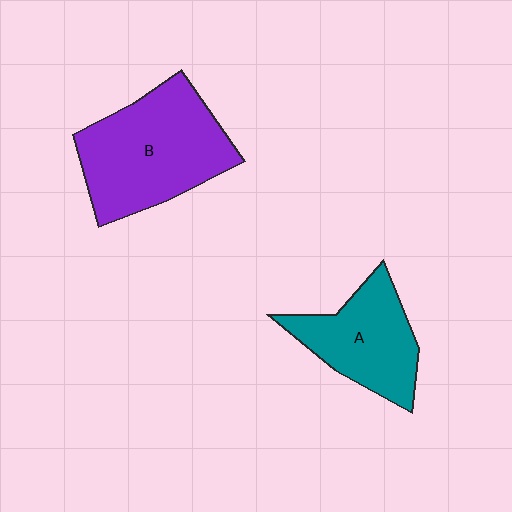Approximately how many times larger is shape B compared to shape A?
Approximately 1.5 times.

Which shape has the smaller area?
Shape A (teal).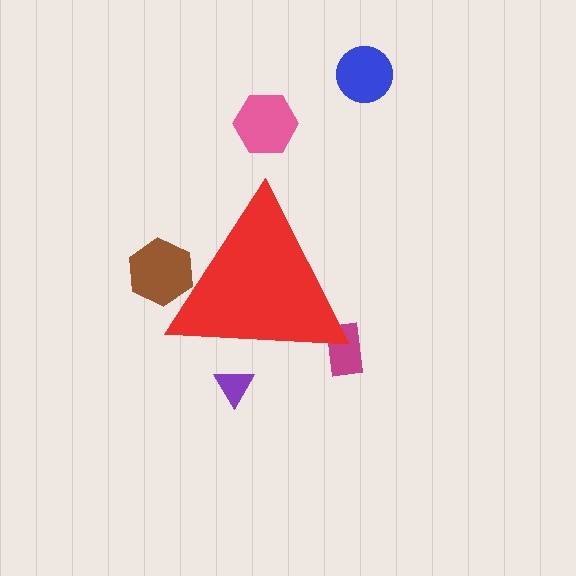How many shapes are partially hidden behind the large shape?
3 shapes are partially hidden.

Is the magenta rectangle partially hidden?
Yes, the magenta rectangle is partially hidden behind the red triangle.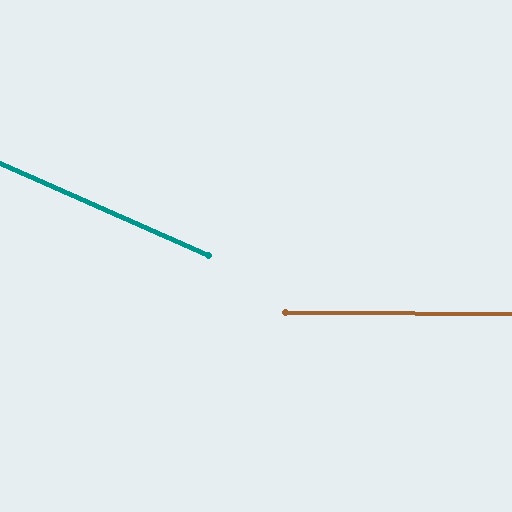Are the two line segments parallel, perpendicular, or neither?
Neither parallel nor perpendicular — they differ by about 23°.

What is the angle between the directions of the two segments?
Approximately 23 degrees.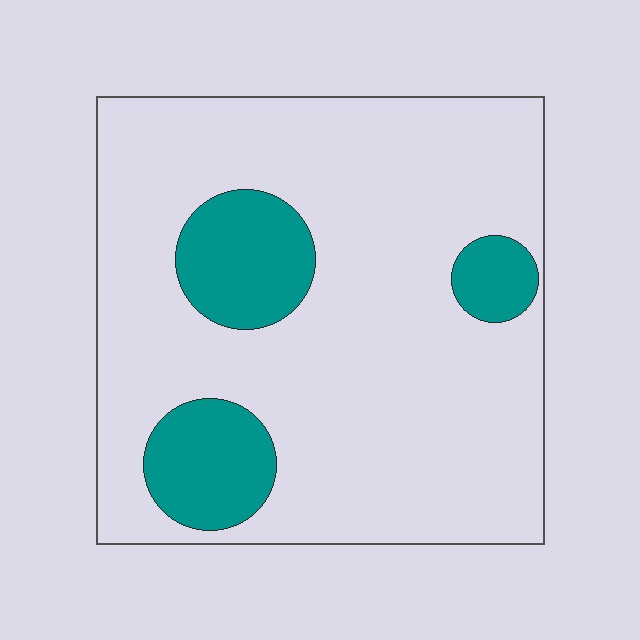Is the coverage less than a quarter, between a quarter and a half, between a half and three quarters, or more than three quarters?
Less than a quarter.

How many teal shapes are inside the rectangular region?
3.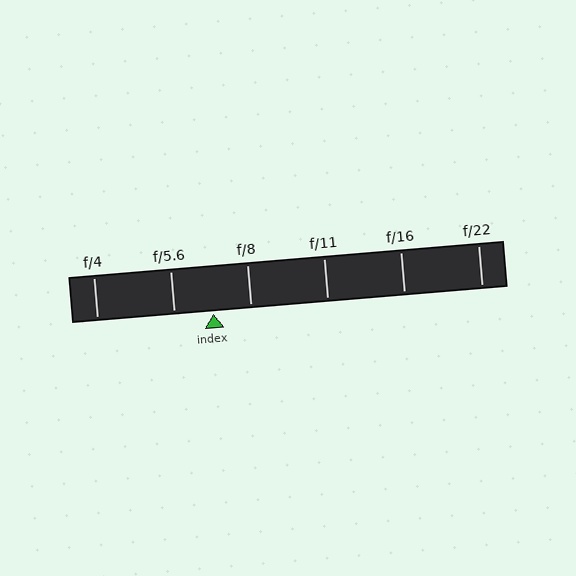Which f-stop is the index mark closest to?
The index mark is closest to f/8.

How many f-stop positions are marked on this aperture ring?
There are 6 f-stop positions marked.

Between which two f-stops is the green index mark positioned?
The index mark is between f/5.6 and f/8.